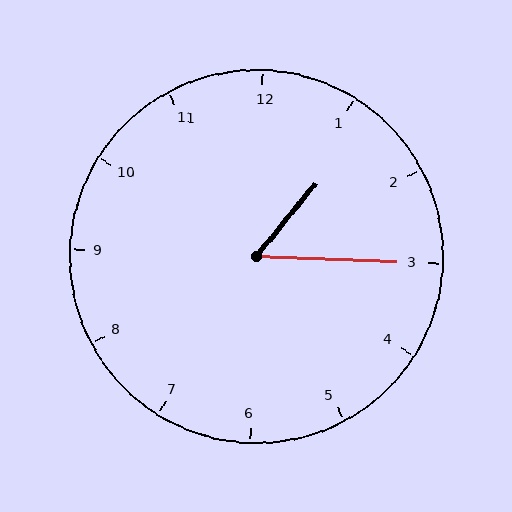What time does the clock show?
1:15.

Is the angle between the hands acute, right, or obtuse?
It is acute.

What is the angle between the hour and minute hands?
Approximately 52 degrees.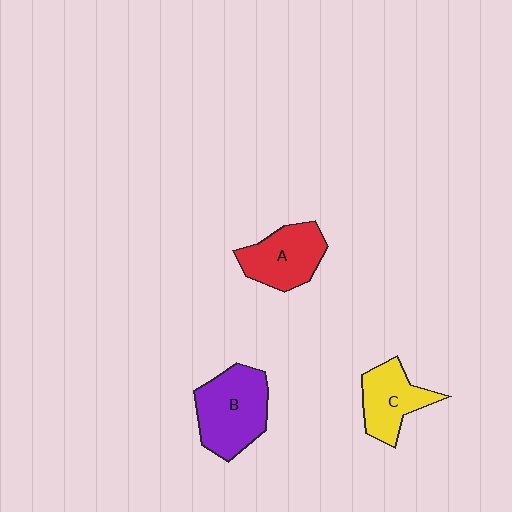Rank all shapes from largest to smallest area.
From largest to smallest: B (purple), A (red), C (yellow).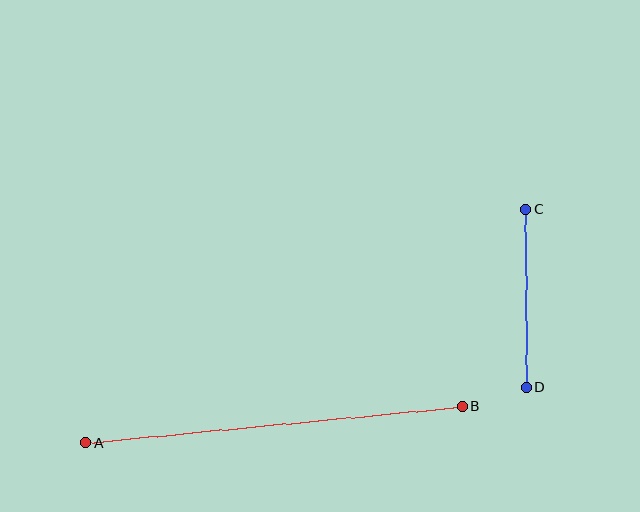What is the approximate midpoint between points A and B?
The midpoint is at approximately (274, 424) pixels.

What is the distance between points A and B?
The distance is approximately 378 pixels.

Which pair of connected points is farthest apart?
Points A and B are farthest apart.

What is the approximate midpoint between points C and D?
The midpoint is at approximately (526, 298) pixels.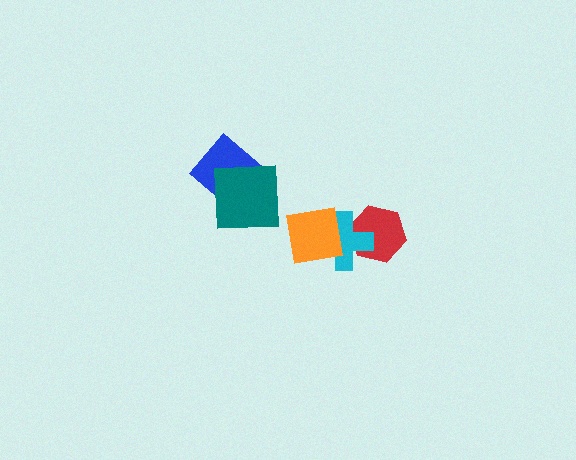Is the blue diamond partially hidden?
Yes, it is partially covered by another shape.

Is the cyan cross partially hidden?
Yes, it is partially covered by another shape.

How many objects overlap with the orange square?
1 object overlaps with the orange square.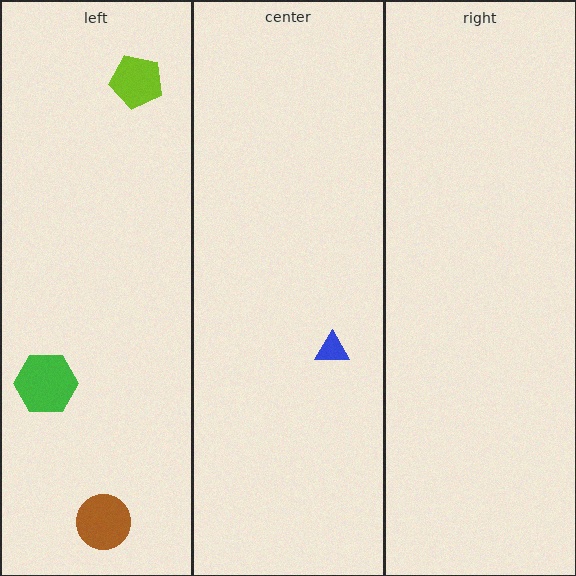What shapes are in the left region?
The brown circle, the green hexagon, the lime pentagon.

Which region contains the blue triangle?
The center region.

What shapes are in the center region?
The blue triangle.